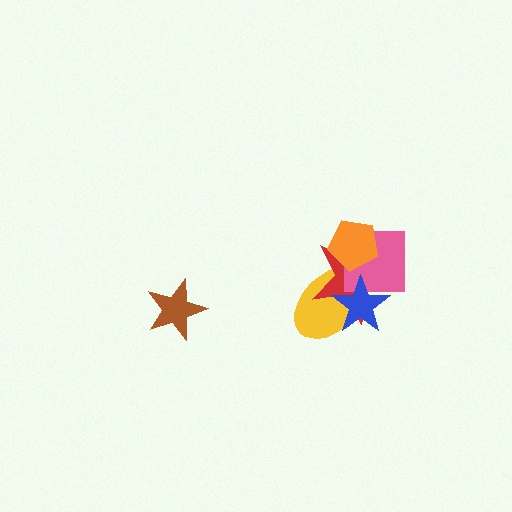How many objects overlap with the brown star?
0 objects overlap with the brown star.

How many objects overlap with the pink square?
4 objects overlap with the pink square.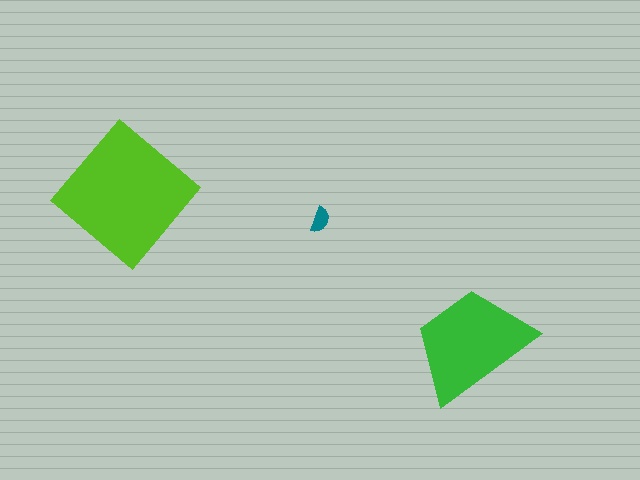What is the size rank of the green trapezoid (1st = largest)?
2nd.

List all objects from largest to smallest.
The lime diamond, the green trapezoid, the teal semicircle.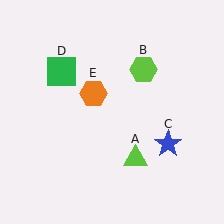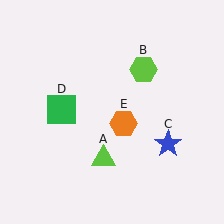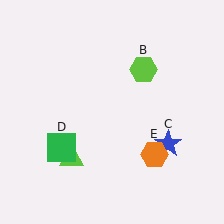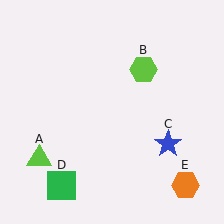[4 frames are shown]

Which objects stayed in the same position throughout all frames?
Lime hexagon (object B) and blue star (object C) remained stationary.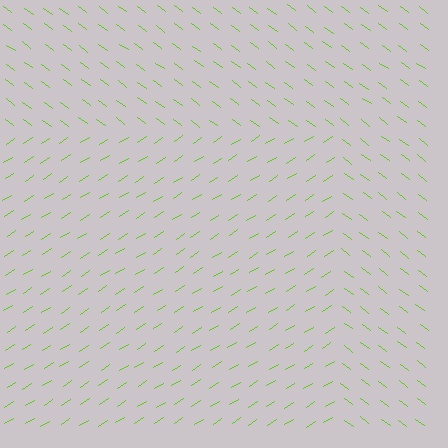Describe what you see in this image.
The image is filled with small lime line segments. A rectangle region in the image has lines oriented differently from the surrounding lines, creating a visible texture boundary.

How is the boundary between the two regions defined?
The boundary is defined purely by a change in line orientation (approximately 69 degrees difference). All lines are the same color and thickness.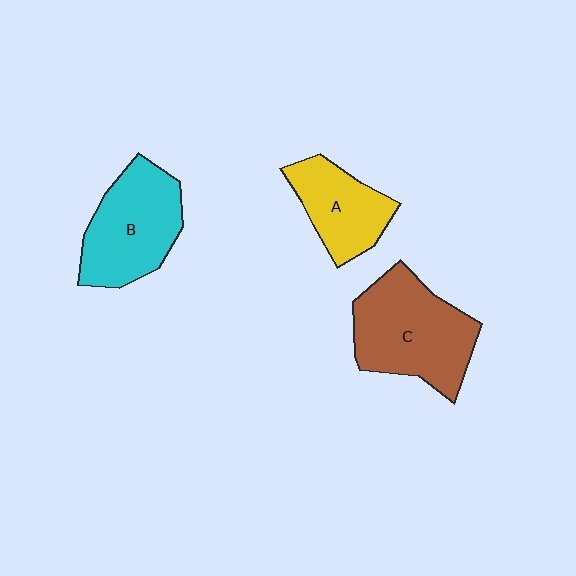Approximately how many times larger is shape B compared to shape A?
Approximately 1.4 times.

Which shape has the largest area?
Shape C (brown).